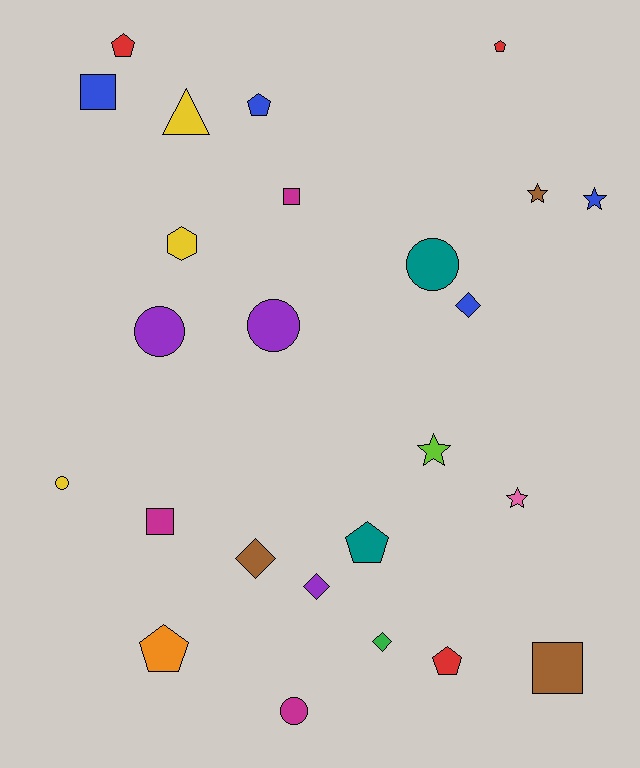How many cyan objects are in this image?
There are no cyan objects.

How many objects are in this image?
There are 25 objects.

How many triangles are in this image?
There is 1 triangle.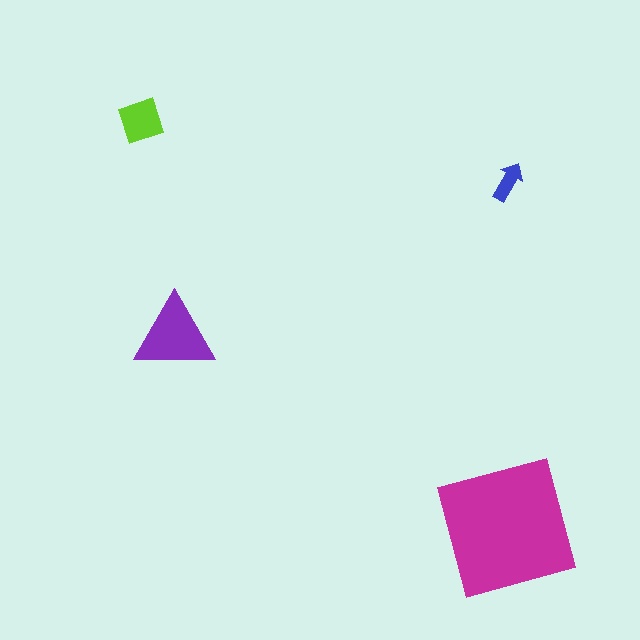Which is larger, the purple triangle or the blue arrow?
The purple triangle.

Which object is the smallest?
The blue arrow.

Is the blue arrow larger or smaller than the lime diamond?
Smaller.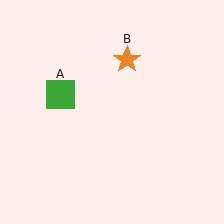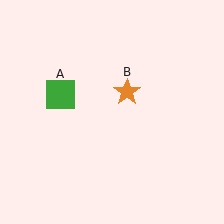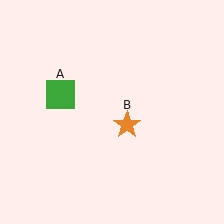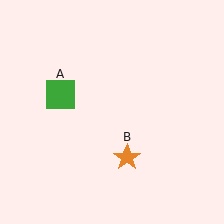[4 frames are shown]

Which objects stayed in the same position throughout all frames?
Green square (object A) remained stationary.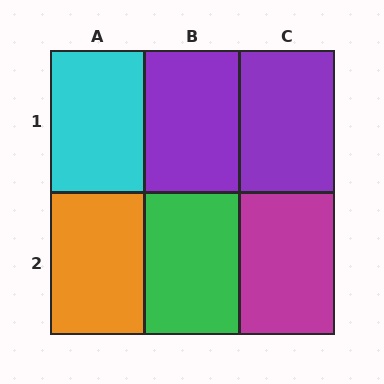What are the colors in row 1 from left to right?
Cyan, purple, purple.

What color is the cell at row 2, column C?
Magenta.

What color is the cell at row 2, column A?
Orange.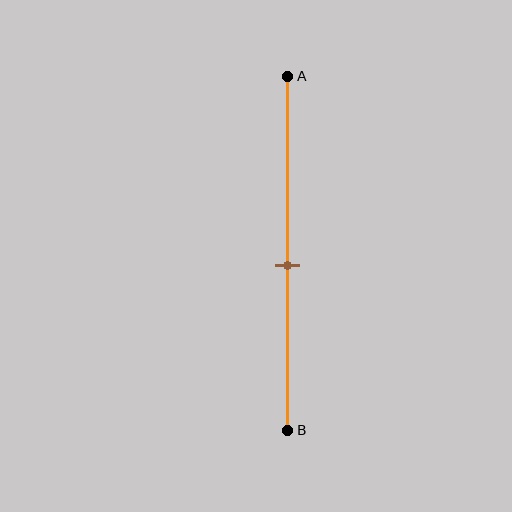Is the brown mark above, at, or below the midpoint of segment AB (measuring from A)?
The brown mark is below the midpoint of segment AB.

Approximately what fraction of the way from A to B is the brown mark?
The brown mark is approximately 55% of the way from A to B.